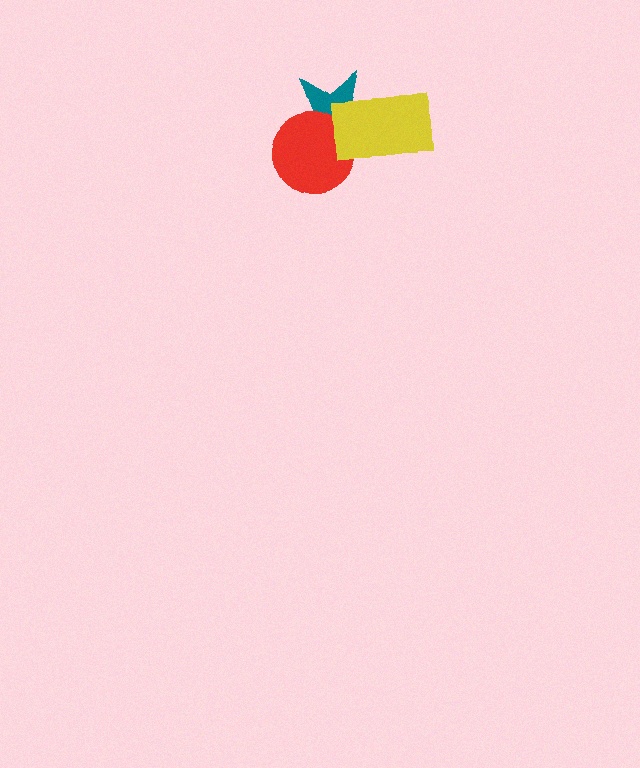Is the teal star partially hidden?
Yes, it is partially covered by another shape.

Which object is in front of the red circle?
The yellow rectangle is in front of the red circle.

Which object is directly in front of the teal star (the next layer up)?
The red circle is directly in front of the teal star.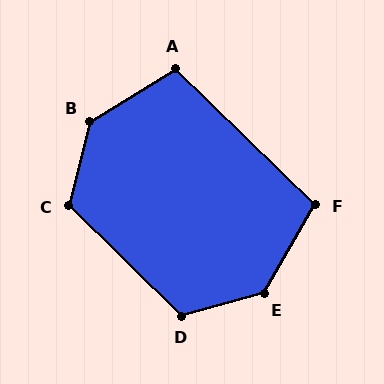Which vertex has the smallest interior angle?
F, at approximately 104 degrees.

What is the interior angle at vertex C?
Approximately 120 degrees (obtuse).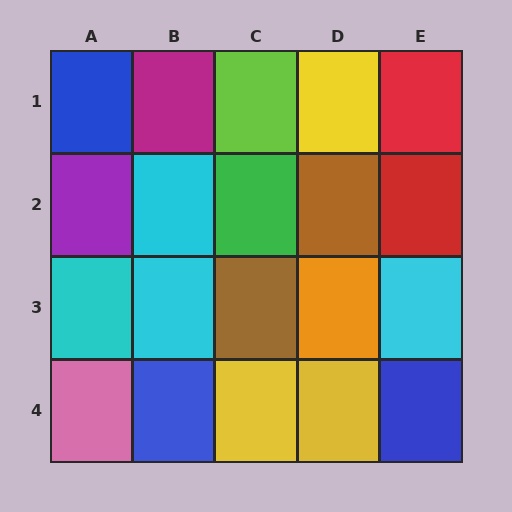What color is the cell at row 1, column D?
Yellow.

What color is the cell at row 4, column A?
Pink.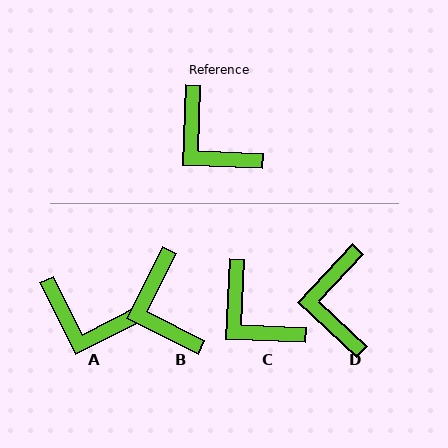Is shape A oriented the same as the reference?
No, it is off by about 29 degrees.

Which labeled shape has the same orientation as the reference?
C.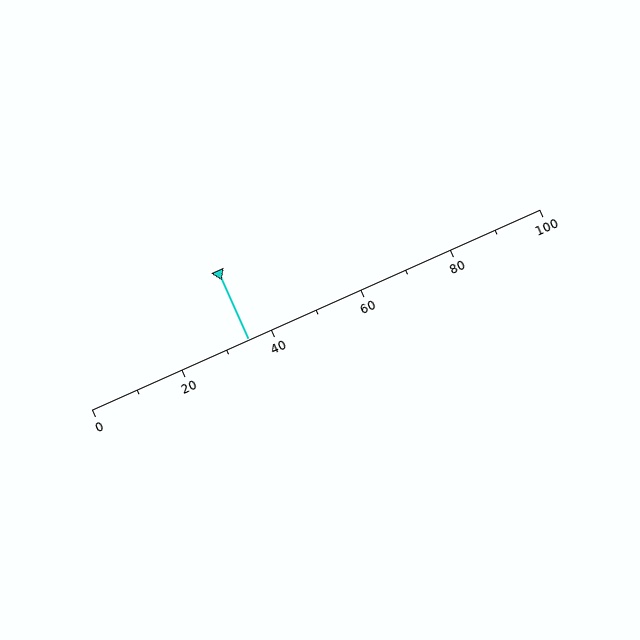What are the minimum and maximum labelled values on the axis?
The axis runs from 0 to 100.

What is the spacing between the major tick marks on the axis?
The major ticks are spaced 20 apart.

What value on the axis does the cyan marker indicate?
The marker indicates approximately 35.